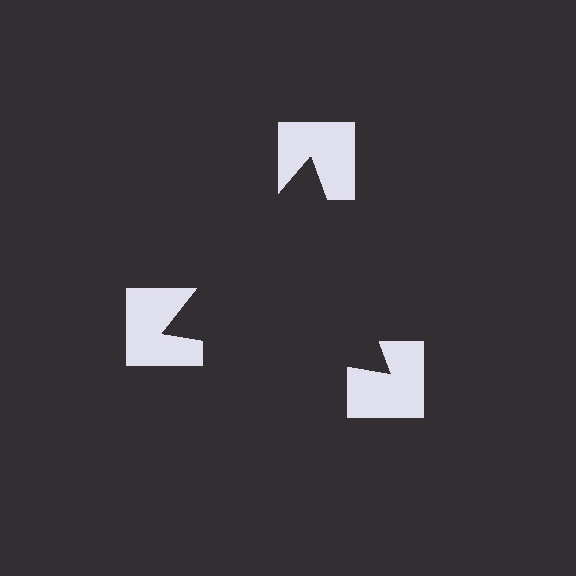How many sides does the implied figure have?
3 sides.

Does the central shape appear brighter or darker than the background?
It typically appears slightly darker than the background, even though no actual brightness change is drawn.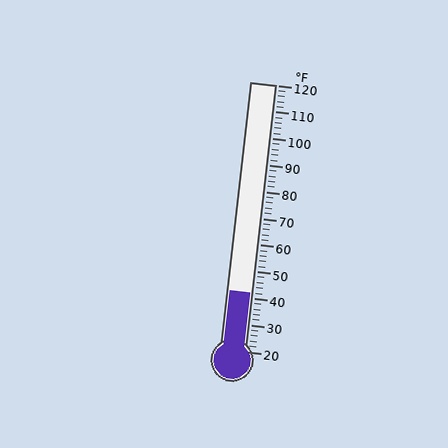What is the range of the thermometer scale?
The thermometer scale ranges from 20°F to 120°F.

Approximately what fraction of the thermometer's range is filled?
The thermometer is filled to approximately 20% of its range.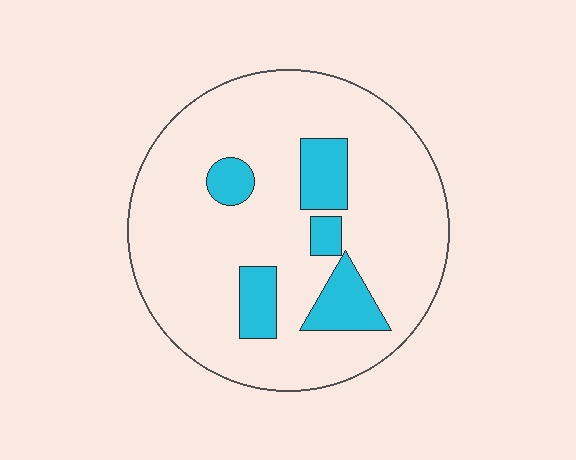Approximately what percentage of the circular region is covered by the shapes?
Approximately 15%.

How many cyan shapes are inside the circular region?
5.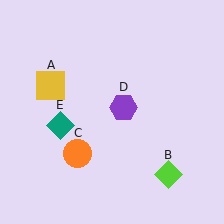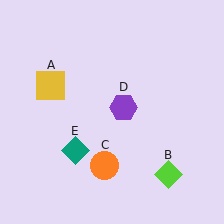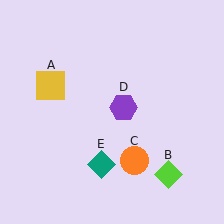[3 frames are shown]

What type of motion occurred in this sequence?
The orange circle (object C), teal diamond (object E) rotated counterclockwise around the center of the scene.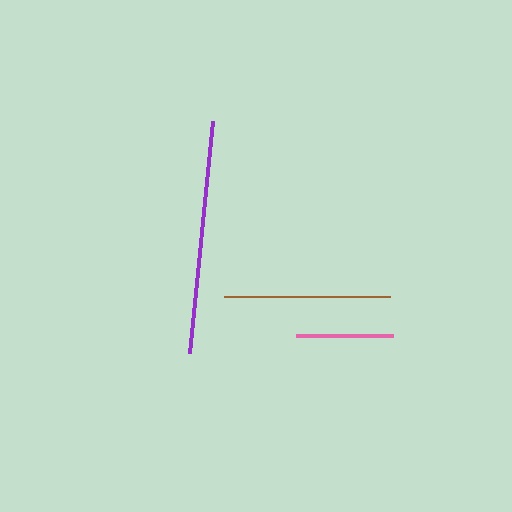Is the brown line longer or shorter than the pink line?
The brown line is longer than the pink line.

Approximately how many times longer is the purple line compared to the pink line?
The purple line is approximately 2.4 times the length of the pink line.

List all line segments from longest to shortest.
From longest to shortest: purple, brown, pink.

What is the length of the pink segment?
The pink segment is approximately 97 pixels long.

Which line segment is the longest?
The purple line is the longest at approximately 233 pixels.